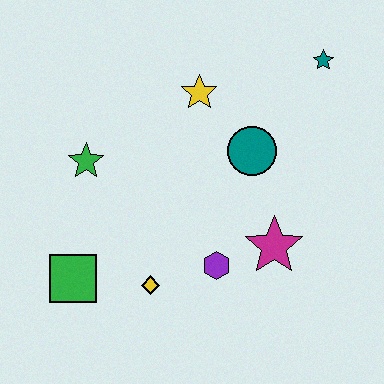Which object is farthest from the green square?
The teal star is farthest from the green square.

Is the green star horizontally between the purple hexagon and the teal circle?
No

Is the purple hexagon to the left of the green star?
No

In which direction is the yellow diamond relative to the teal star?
The yellow diamond is below the teal star.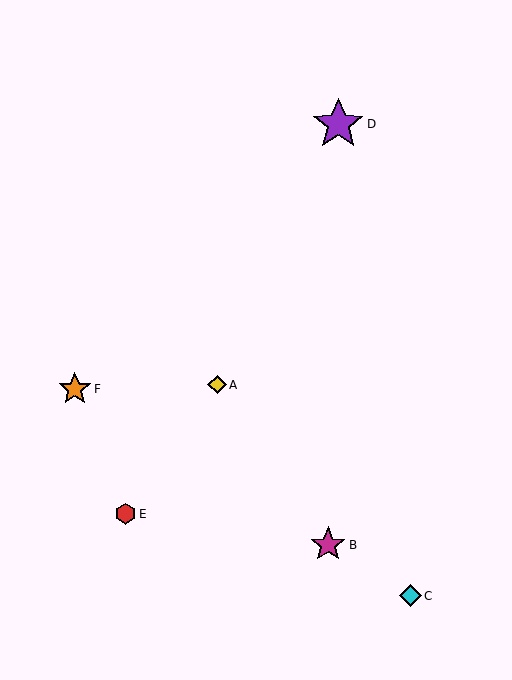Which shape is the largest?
The purple star (labeled D) is the largest.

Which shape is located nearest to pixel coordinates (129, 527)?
The red hexagon (labeled E) at (126, 514) is nearest to that location.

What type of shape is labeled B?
Shape B is a magenta star.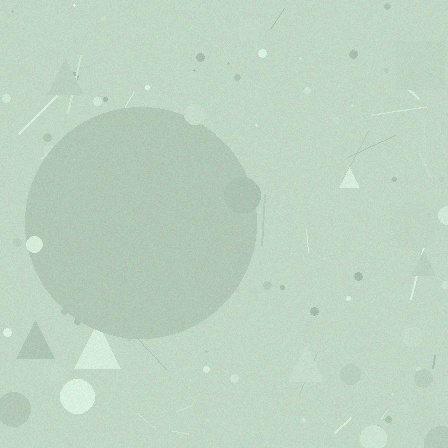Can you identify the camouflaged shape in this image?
The camouflaged shape is a circle.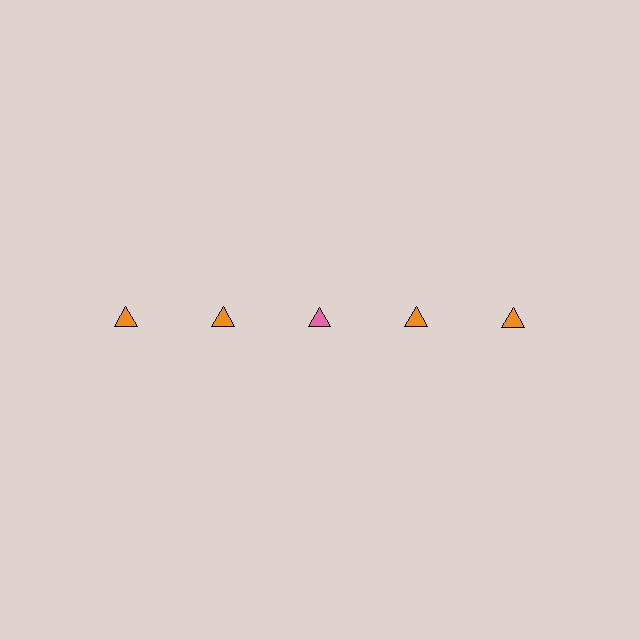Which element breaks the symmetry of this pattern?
The pink triangle in the top row, center column breaks the symmetry. All other shapes are orange triangles.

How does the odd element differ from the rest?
It has a different color: pink instead of orange.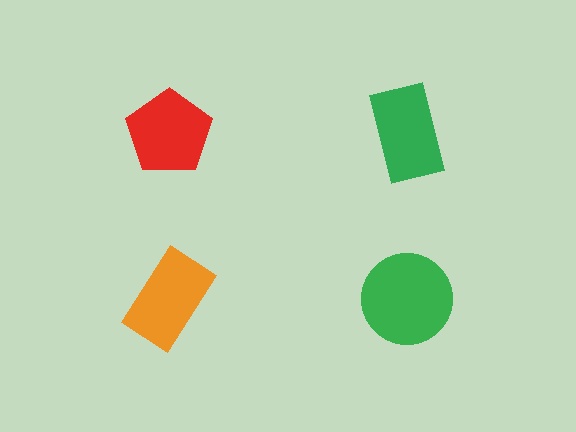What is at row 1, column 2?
A green rectangle.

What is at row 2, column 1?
An orange rectangle.